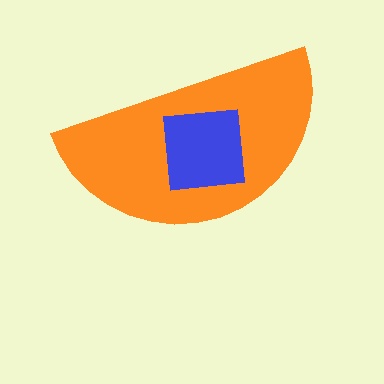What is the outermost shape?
The orange semicircle.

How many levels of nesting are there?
2.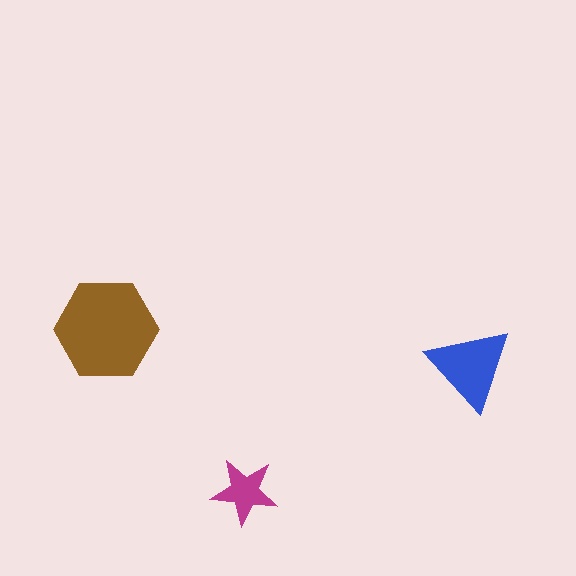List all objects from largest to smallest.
The brown hexagon, the blue triangle, the magenta star.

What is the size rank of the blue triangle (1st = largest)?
2nd.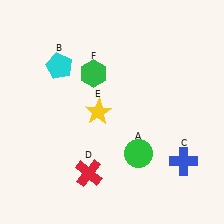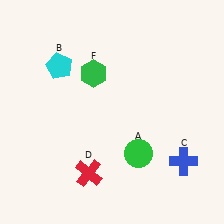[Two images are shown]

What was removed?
The yellow star (E) was removed in Image 2.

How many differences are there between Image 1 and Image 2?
There is 1 difference between the two images.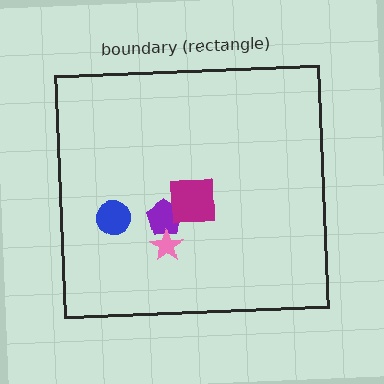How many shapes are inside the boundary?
4 inside, 0 outside.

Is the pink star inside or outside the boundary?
Inside.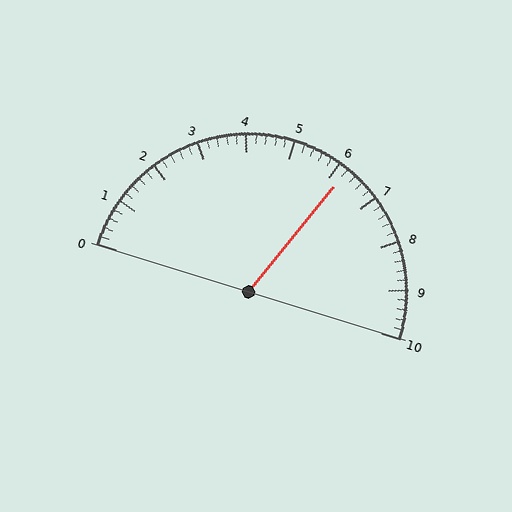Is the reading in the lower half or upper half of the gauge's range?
The reading is in the upper half of the range (0 to 10).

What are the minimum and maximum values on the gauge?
The gauge ranges from 0 to 10.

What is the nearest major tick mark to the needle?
The nearest major tick mark is 6.